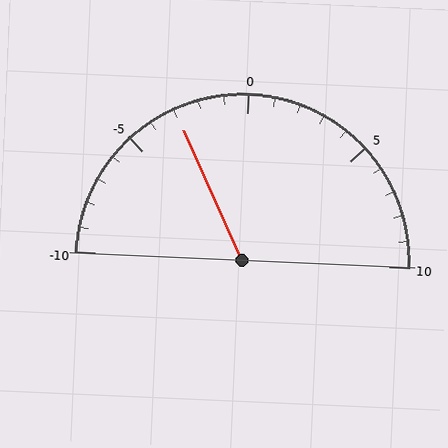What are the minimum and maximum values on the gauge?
The gauge ranges from -10 to 10.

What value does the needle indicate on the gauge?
The needle indicates approximately -3.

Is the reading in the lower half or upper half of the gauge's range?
The reading is in the lower half of the range (-10 to 10).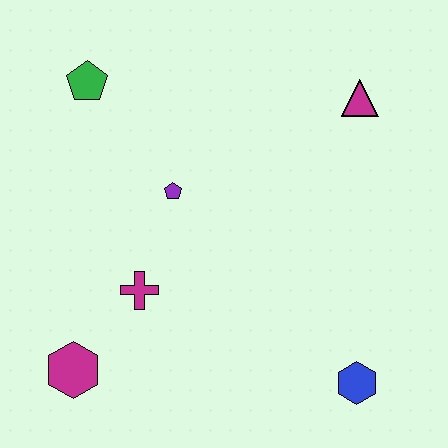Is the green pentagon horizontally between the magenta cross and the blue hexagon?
No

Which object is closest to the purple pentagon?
The magenta cross is closest to the purple pentagon.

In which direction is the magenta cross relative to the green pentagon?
The magenta cross is below the green pentagon.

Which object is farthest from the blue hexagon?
The green pentagon is farthest from the blue hexagon.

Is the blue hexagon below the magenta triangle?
Yes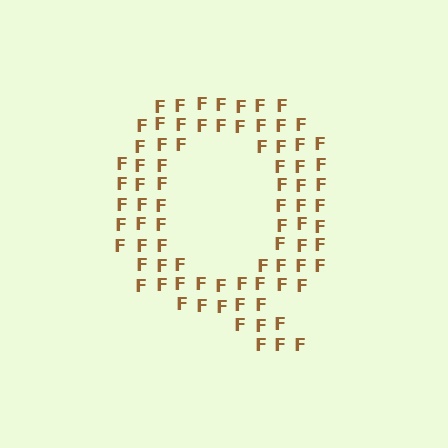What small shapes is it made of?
It is made of small letter F's.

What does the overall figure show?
The overall figure shows the letter Q.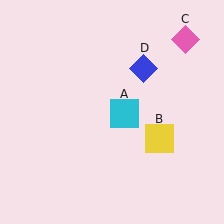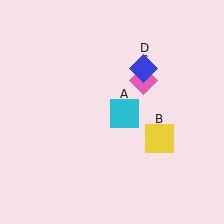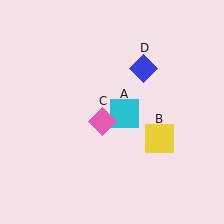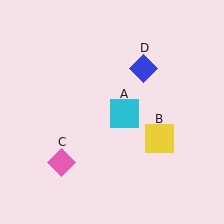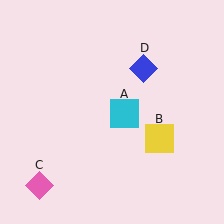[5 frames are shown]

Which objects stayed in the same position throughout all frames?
Cyan square (object A) and yellow square (object B) and blue diamond (object D) remained stationary.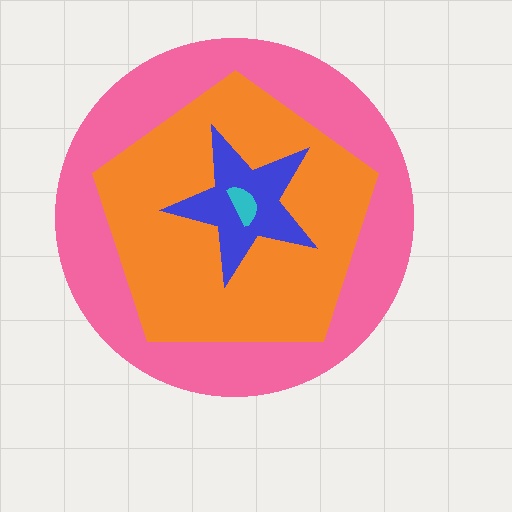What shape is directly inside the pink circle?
The orange pentagon.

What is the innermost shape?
The cyan semicircle.